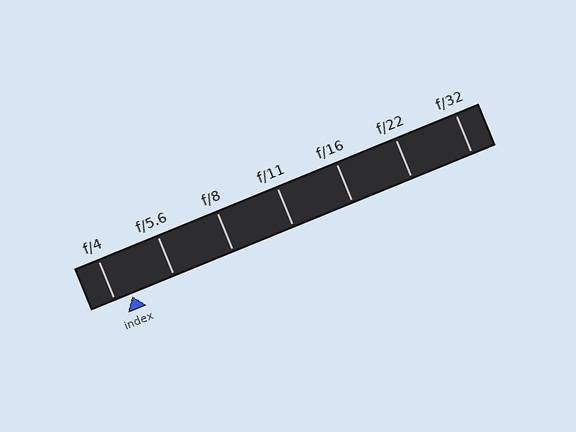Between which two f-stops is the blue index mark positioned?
The index mark is between f/4 and f/5.6.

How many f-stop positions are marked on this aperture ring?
There are 7 f-stop positions marked.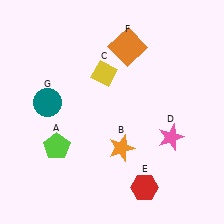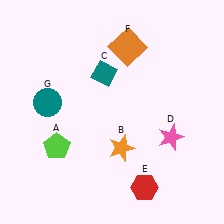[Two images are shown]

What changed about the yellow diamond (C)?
In Image 1, C is yellow. In Image 2, it changed to teal.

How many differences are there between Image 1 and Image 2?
There is 1 difference between the two images.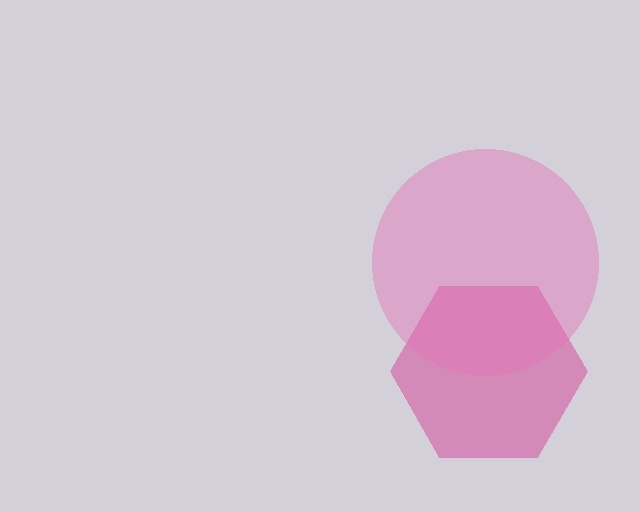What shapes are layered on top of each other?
The layered shapes are: a magenta hexagon, a pink circle.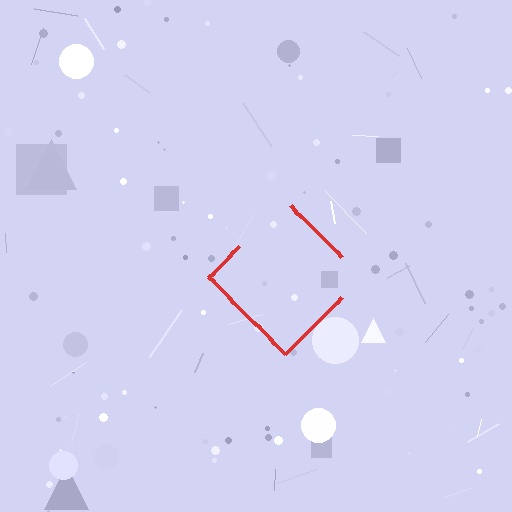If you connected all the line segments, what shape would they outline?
They would outline a diamond.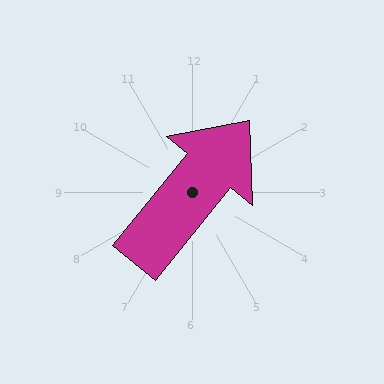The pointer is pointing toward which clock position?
Roughly 1 o'clock.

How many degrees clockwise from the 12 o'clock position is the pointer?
Approximately 39 degrees.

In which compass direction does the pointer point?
Northeast.